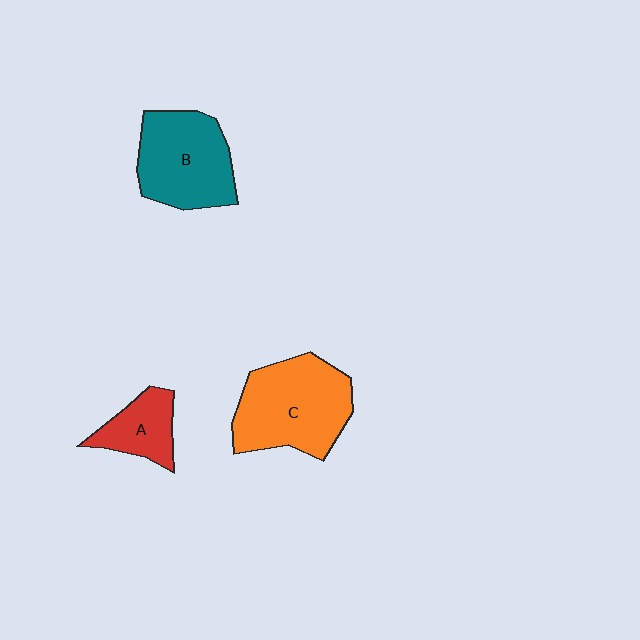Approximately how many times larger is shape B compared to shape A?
Approximately 1.9 times.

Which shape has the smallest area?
Shape A (red).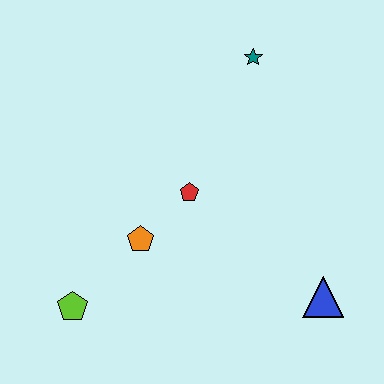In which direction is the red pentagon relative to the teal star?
The red pentagon is below the teal star.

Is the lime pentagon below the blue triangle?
Yes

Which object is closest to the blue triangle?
The red pentagon is closest to the blue triangle.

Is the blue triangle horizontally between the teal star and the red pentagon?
No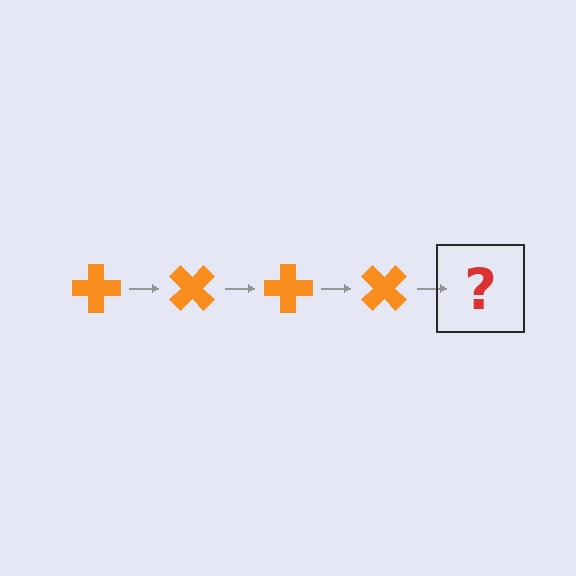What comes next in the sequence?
The next element should be an orange cross rotated 180 degrees.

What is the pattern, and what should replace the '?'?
The pattern is that the cross rotates 45 degrees each step. The '?' should be an orange cross rotated 180 degrees.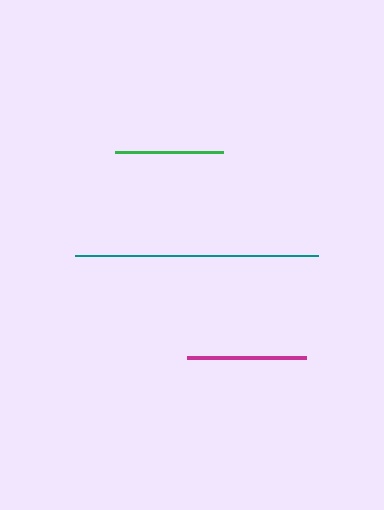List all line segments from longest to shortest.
From longest to shortest: teal, magenta, green.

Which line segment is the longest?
The teal line is the longest at approximately 243 pixels.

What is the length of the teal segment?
The teal segment is approximately 243 pixels long.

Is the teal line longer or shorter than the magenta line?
The teal line is longer than the magenta line.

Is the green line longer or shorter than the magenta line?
The magenta line is longer than the green line.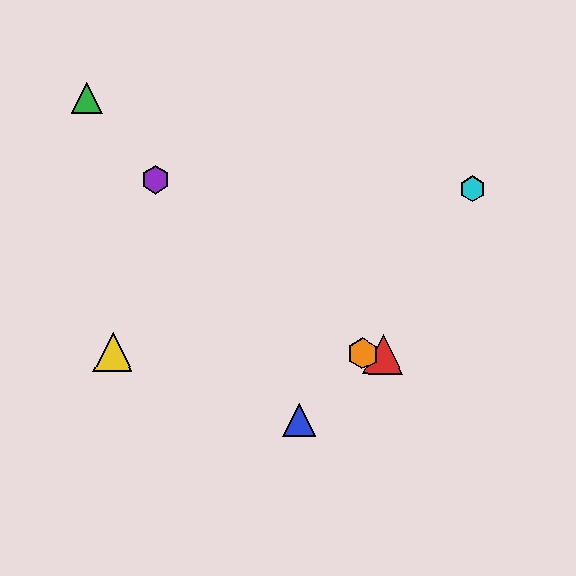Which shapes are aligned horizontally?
The red triangle, the yellow triangle, the orange hexagon are aligned horizontally.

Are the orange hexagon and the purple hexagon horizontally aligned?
No, the orange hexagon is at y≈354 and the purple hexagon is at y≈180.